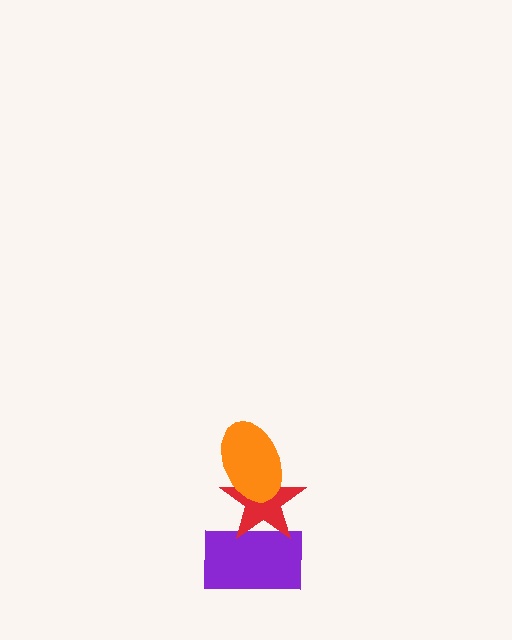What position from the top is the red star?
The red star is 2nd from the top.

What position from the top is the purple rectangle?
The purple rectangle is 3rd from the top.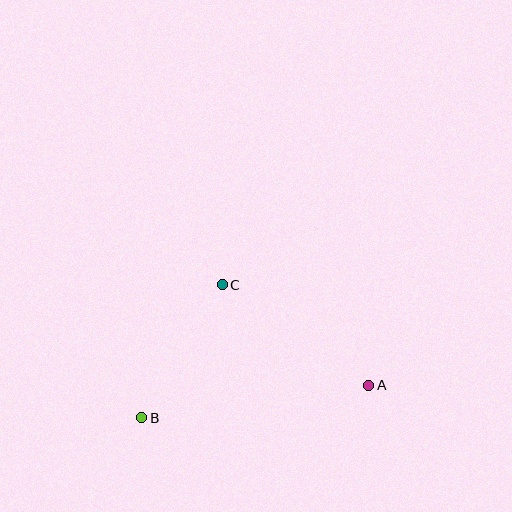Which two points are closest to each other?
Points B and C are closest to each other.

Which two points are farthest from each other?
Points A and B are farthest from each other.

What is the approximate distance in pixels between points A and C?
The distance between A and C is approximately 178 pixels.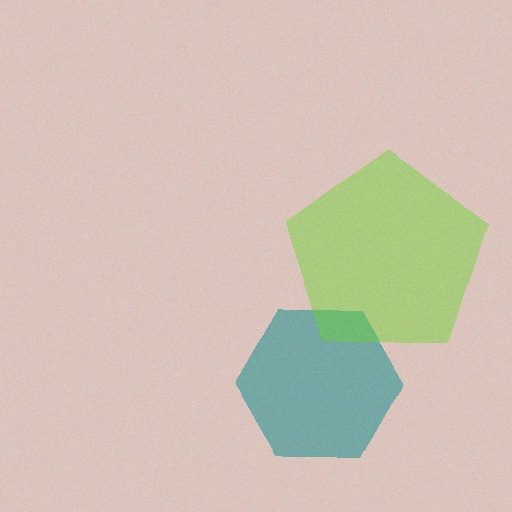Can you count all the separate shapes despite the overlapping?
Yes, there are 2 separate shapes.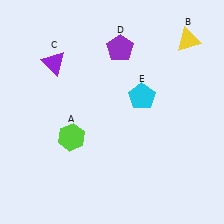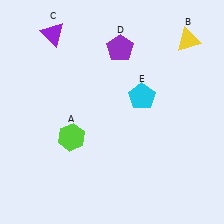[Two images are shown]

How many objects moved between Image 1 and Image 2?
1 object moved between the two images.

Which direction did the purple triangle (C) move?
The purple triangle (C) moved up.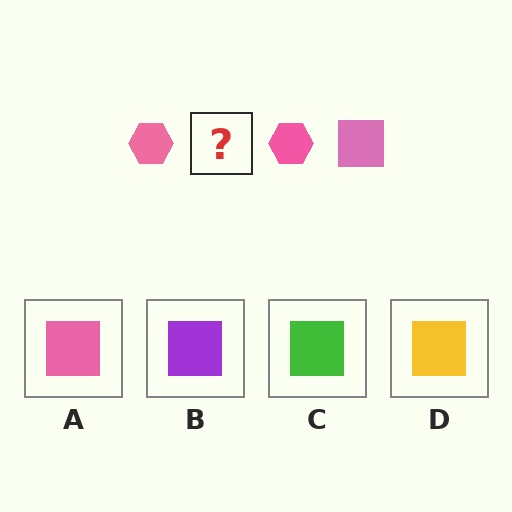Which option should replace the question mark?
Option A.